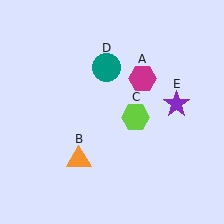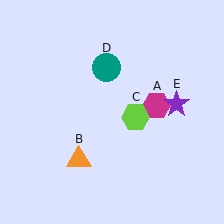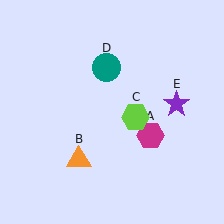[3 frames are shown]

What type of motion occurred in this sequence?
The magenta hexagon (object A) rotated clockwise around the center of the scene.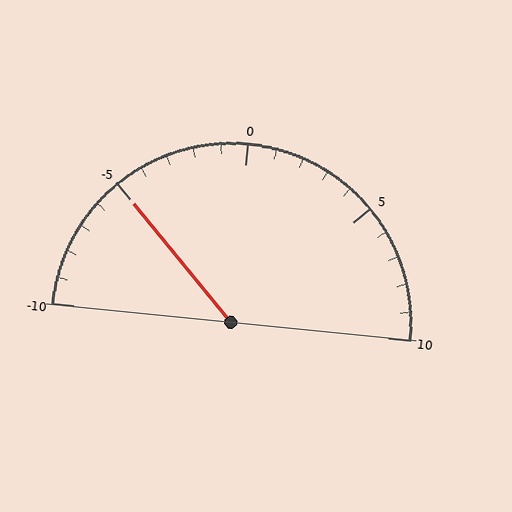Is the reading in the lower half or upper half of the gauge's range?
The reading is in the lower half of the range (-10 to 10).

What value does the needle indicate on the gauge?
The needle indicates approximately -5.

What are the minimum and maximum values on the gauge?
The gauge ranges from -10 to 10.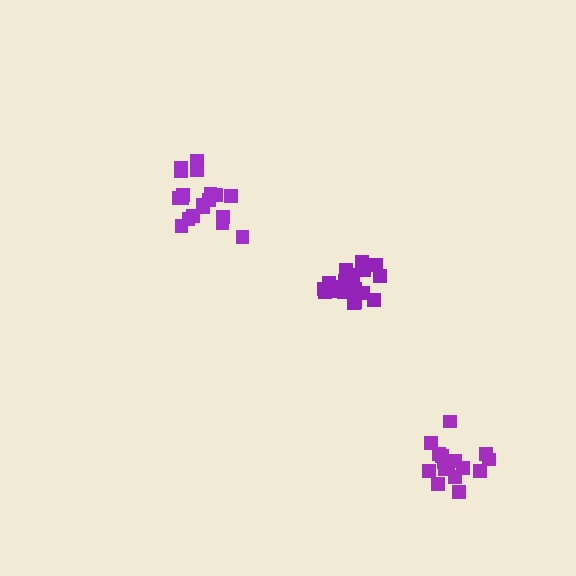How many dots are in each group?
Group 1: 19 dots, Group 2: 20 dots, Group 3: 16 dots (55 total).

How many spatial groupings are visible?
There are 3 spatial groupings.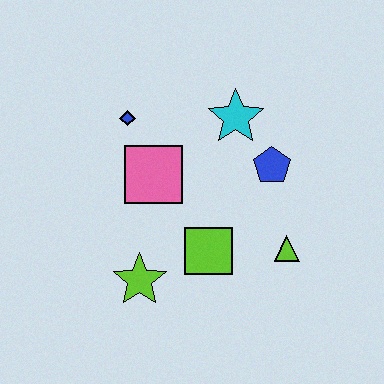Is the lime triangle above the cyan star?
No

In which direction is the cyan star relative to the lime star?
The cyan star is above the lime star.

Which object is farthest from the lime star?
The cyan star is farthest from the lime star.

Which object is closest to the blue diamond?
The pink square is closest to the blue diamond.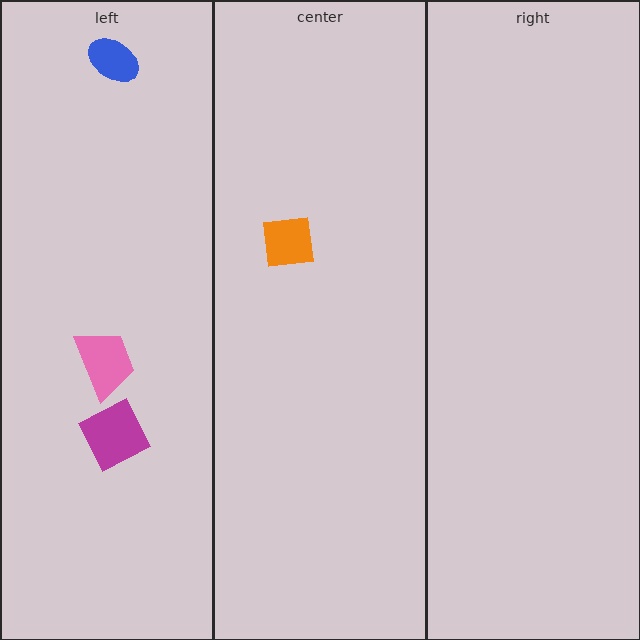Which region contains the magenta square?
The left region.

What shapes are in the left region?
The pink trapezoid, the blue ellipse, the magenta square.